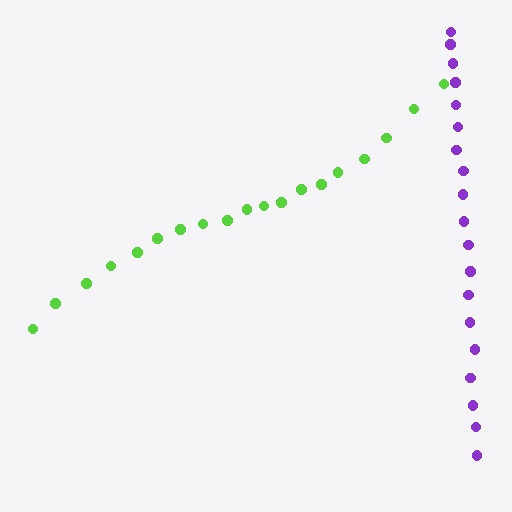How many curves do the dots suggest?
There are 2 distinct paths.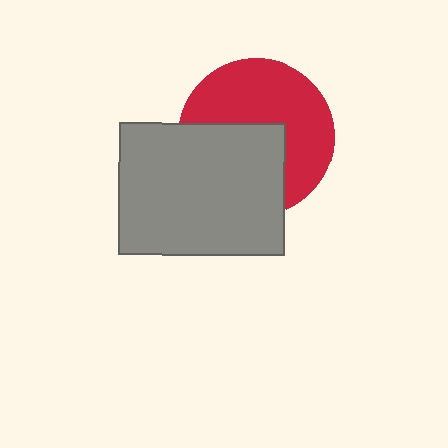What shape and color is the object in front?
The object in front is a gray rectangle.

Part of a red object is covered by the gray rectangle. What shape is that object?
It is a circle.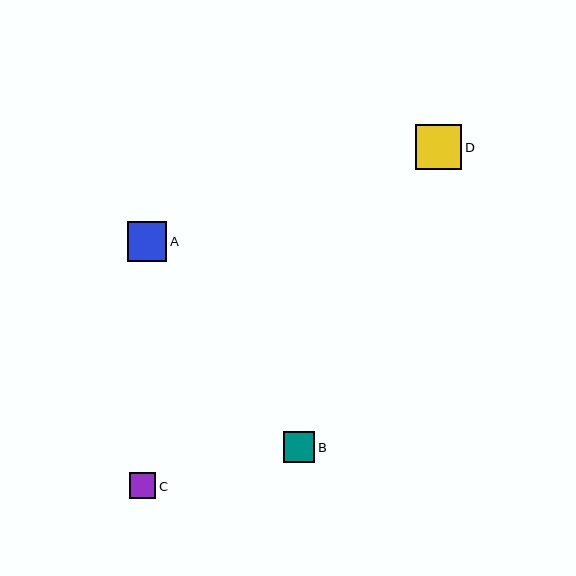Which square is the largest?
Square D is the largest with a size of approximately 46 pixels.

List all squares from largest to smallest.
From largest to smallest: D, A, B, C.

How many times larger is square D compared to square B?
Square D is approximately 1.5 times the size of square B.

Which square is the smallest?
Square C is the smallest with a size of approximately 26 pixels.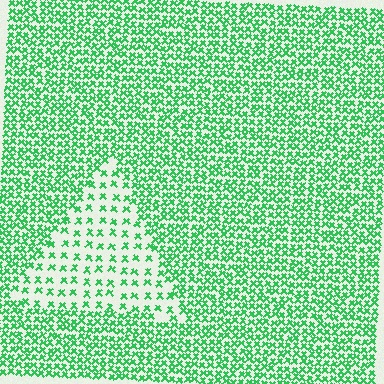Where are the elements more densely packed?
The elements are more densely packed outside the triangle boundary.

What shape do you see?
I see a triangle.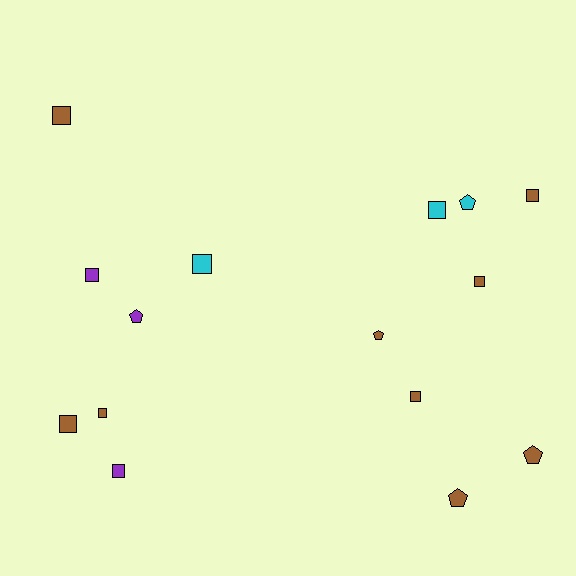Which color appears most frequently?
Brown, with 9 objects.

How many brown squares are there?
There are 6 brown squares.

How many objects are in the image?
There are 15 objects.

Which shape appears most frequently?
Square, with 10 objects.